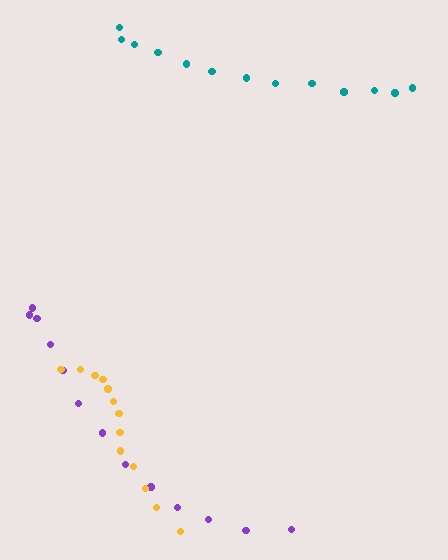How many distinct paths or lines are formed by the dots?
There are 3 distinct paths.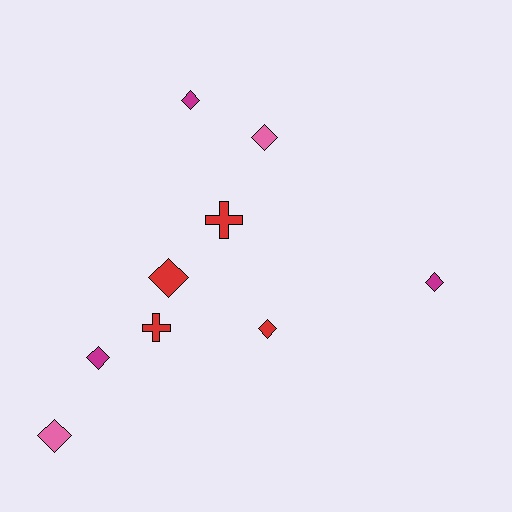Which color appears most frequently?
Red, with 4 objects.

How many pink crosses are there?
There are no pink crosses.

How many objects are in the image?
There are 9 objects.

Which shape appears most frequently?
Diamond, with 7 objects.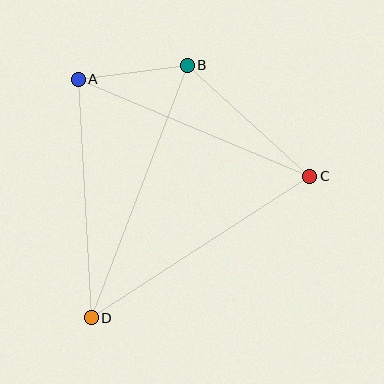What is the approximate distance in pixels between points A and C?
The distance between A and C is approximately 251 pixels.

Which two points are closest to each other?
Points A and B are closest to each other.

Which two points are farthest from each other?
Points B and D are farthest from each other.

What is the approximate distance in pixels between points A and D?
The distance between A and D is approximately 239 pixels.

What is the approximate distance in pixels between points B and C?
The distance between B and C is approximately 165 pixels.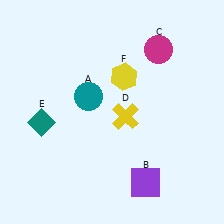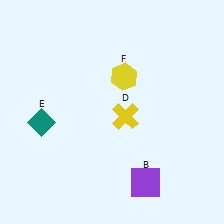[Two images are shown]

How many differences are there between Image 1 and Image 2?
There are 2 differences between the two images.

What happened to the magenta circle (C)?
The magenta circle (C) was removed in Image 2. It was in the top-right area of Image 1.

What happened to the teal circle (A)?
The teal circle (A) was removed in Image 2. It was in the top-left area of Image 1.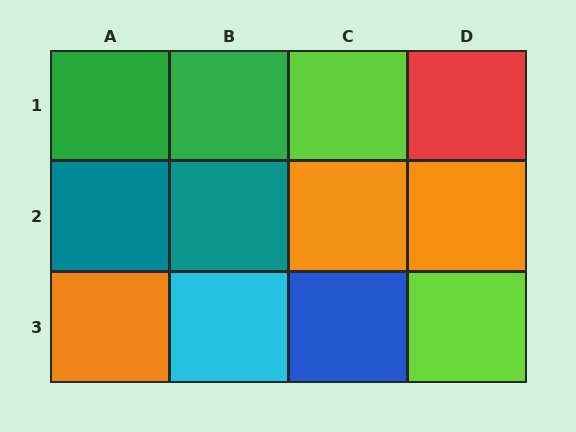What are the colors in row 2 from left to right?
Teal, teal, orange, orange.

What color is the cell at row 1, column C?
Lime.